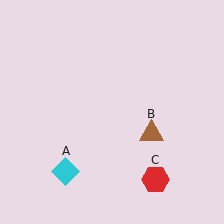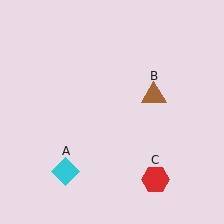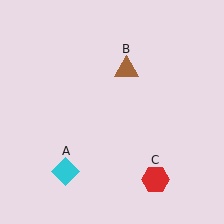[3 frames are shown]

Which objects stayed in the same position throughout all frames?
Cyan diamond (object A) and red hexagon (object C) remained stationary.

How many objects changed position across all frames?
1 object changed position: brown triangle (object B).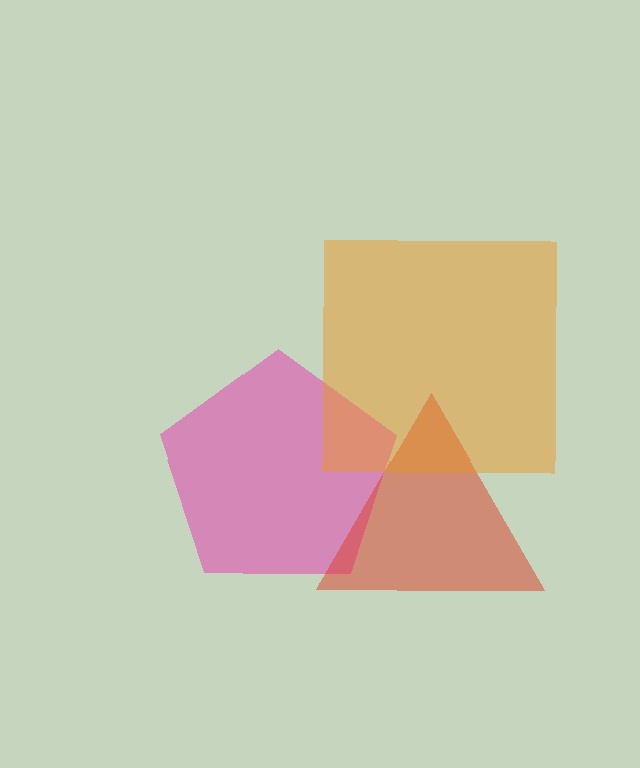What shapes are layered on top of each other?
The layered shapes are: a pink pentagon, a red triangle, an orange square.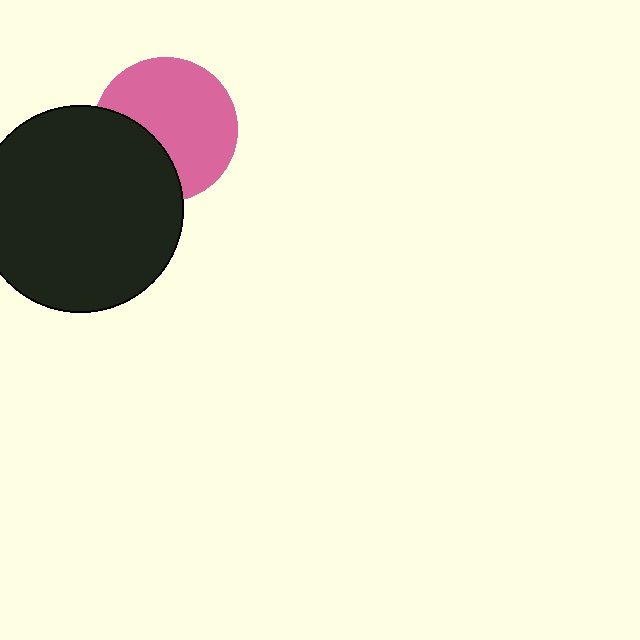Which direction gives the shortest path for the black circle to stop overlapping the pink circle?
Moving toward the lower-left gives the shortest separation.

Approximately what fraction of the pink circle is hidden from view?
Roughly 32% of the pink circle is hidden behind the black circle.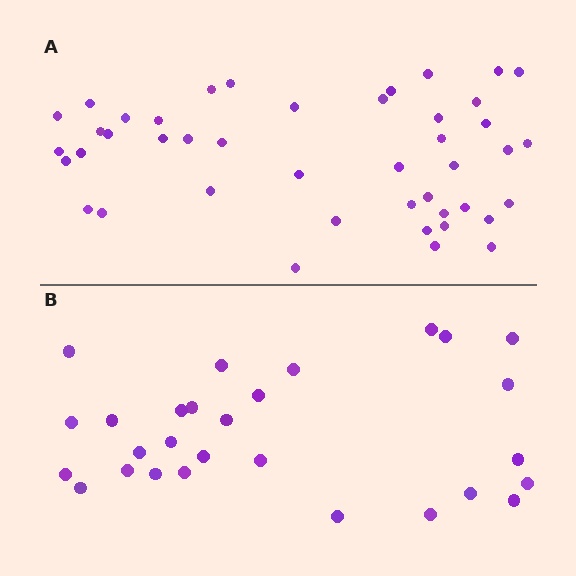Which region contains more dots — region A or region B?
Region A (the top region) has more dots.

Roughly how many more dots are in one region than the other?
Region A has approximately 15 more dots than region B.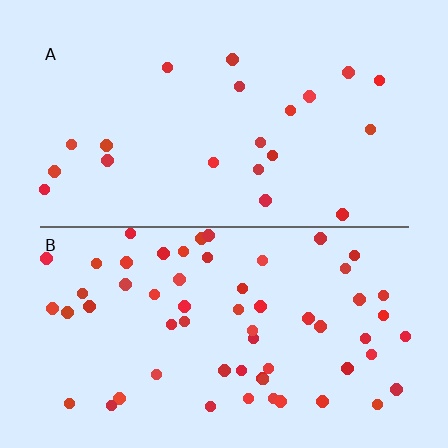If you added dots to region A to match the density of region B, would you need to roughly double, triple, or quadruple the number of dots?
Approximately triple.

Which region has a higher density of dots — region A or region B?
B (the bottom).